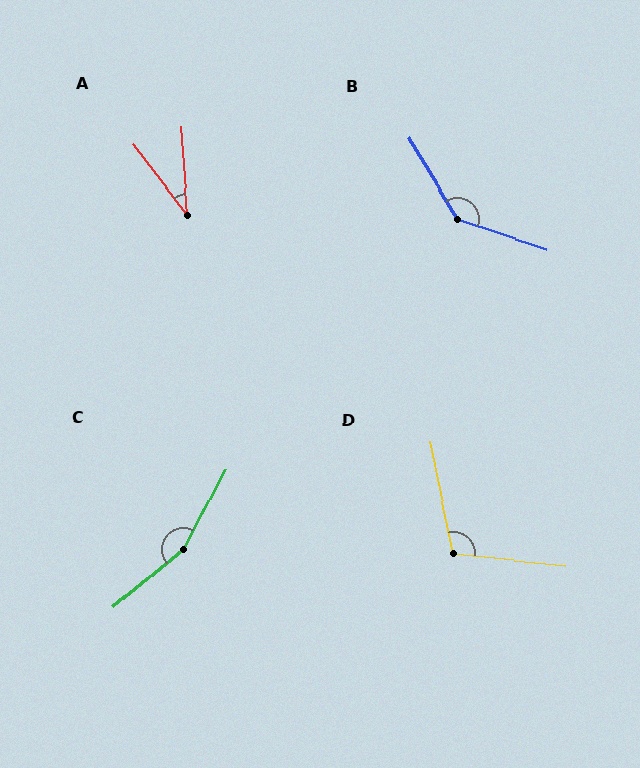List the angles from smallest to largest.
A (33°), D (107°), B (139°), C (157°).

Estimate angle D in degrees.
Approximately 107 degrees.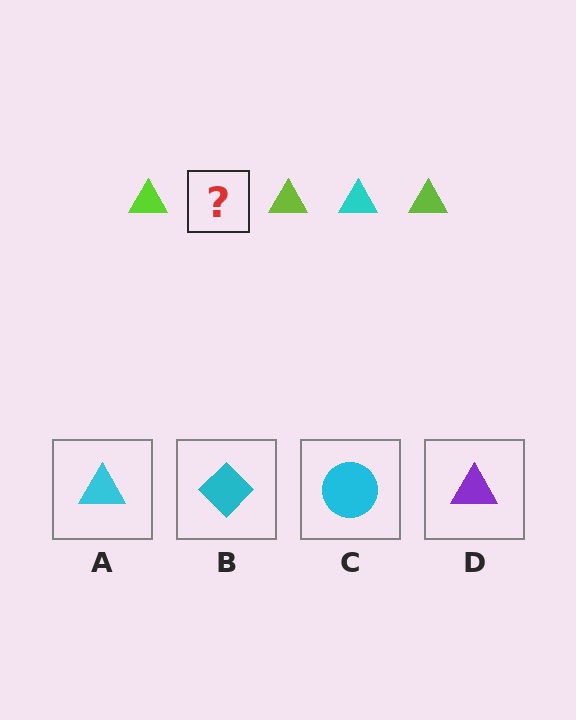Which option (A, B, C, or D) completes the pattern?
A.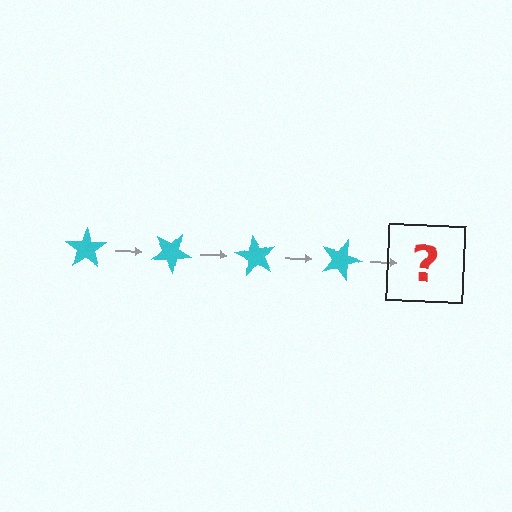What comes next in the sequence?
The next element should be a cyan star rotated 120 degrees.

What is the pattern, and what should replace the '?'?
The pattern is that the star rotates 30 degrees each step. The '?' should be a cyan star rotated 120 degrees.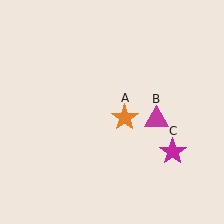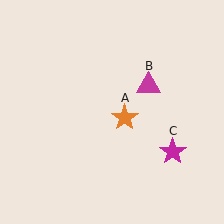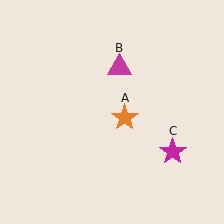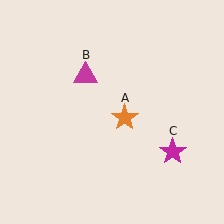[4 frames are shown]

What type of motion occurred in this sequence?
The magenta triangle (object B) rotated counterclockwise around the center of the scene.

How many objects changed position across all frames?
1 object changed position: magenta triangle (object B).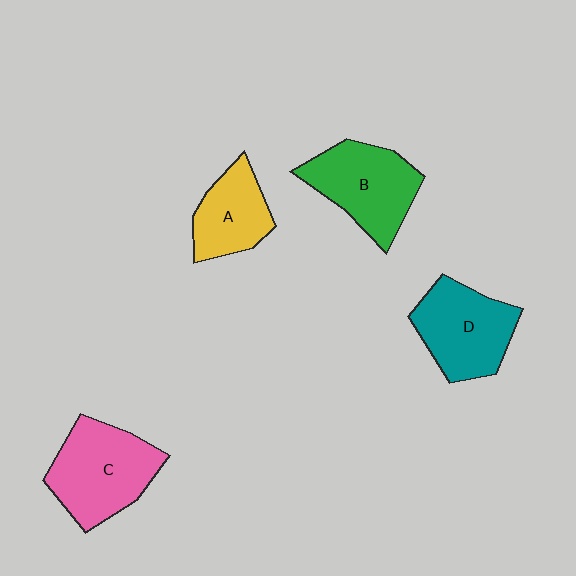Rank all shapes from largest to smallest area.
From largest to smallest: C (pink), B (green), D (teal), A (yellow).